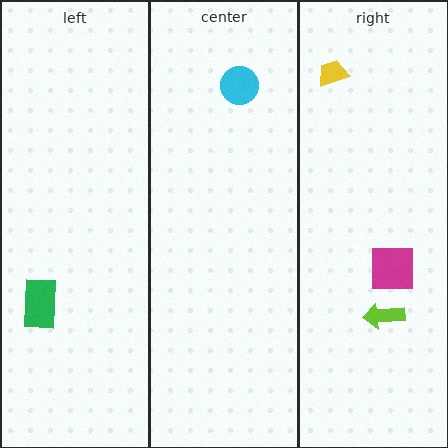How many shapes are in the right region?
3.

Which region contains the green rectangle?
The left region.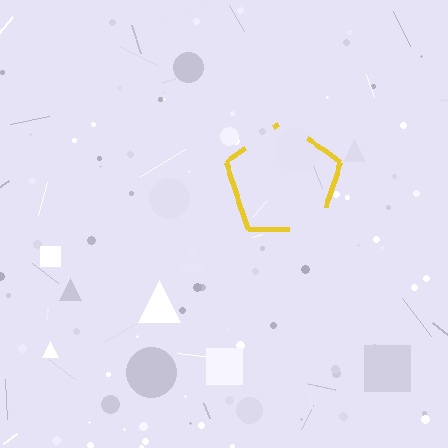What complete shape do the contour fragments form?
The contour fragments form a pentagon.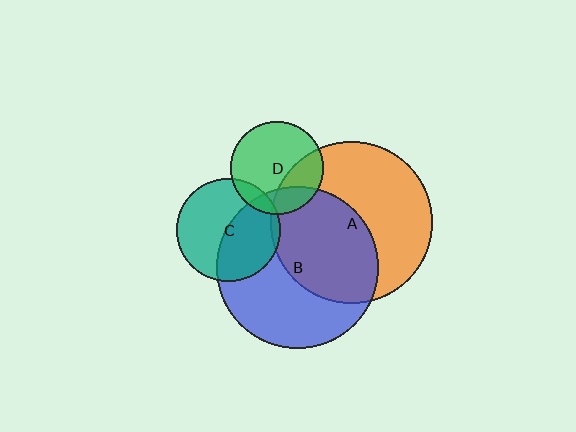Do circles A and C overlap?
Yes.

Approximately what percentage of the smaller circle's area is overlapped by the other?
Approximately 5%.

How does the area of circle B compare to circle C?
Approximately 2.5 times.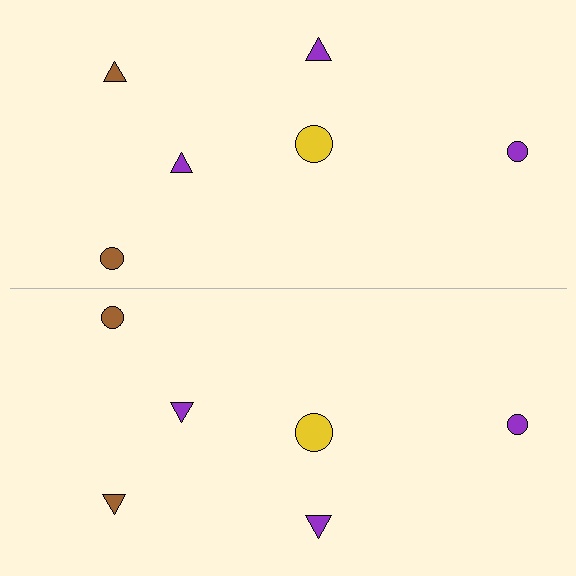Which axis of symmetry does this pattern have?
The pattern has a horizontal axis of symmetry running through the center of the image.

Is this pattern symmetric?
Yes, this pattern has bilateral (reflection) symmetry.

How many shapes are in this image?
There are 12 shapes in this image.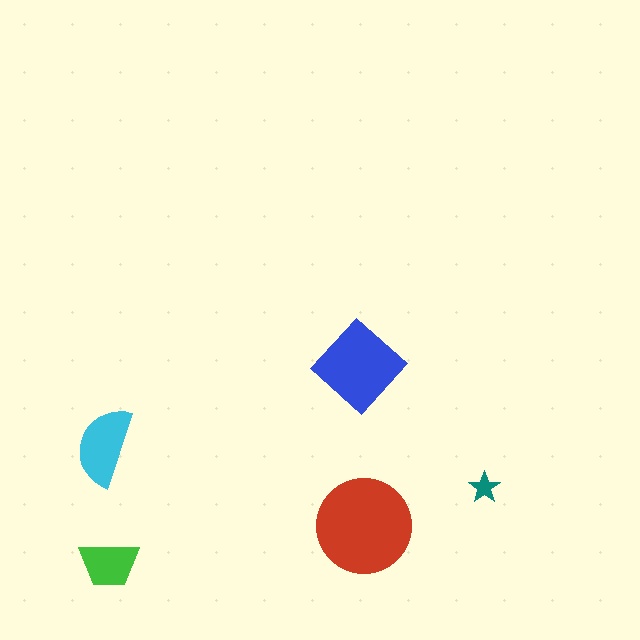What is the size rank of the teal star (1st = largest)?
5th.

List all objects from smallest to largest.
The teal star, the green trapezoid, the cyan semicircle, the blue diamond, the red circle.